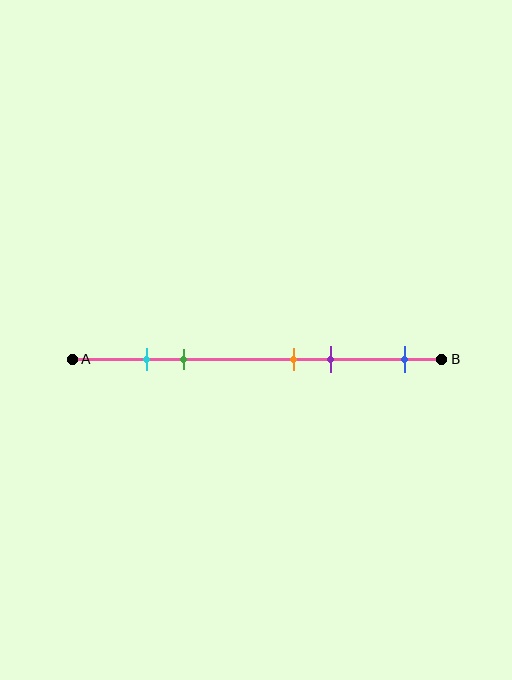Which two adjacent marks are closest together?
The cyan and green marks are the closest adjacent pair.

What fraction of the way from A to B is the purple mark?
The purple mark is approximately 70% (0.7) of the way from A to B.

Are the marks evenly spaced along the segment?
No, the marks are not evenly spaced.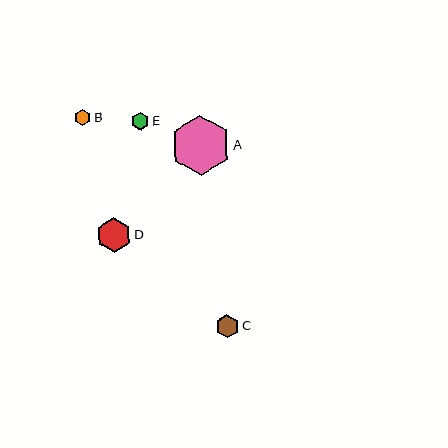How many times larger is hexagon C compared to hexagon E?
Hexagon C is approximately 1.3 times the size of hexagon E.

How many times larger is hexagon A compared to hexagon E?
Hexagon A is approximately 3.4 times the size of hexagon E.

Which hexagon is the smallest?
Hexagon B is the smallest with a size of approximately 16 pixels.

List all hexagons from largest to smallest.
From largest to smallest: A, D, C, E, B.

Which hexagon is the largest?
Hexagon A is the largest with a size of approximately 60 pixels.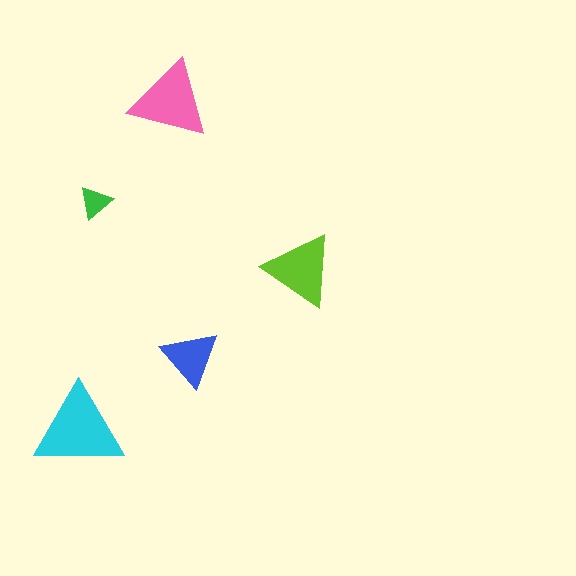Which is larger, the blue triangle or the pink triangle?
The pink one.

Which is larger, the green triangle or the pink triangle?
The pink one.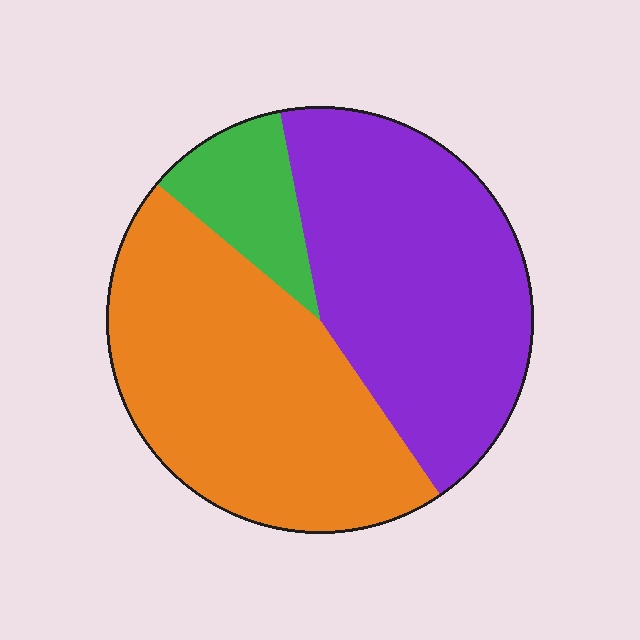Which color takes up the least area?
Green, at roughly 10%.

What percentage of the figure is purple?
Purple covers 43% of the figure.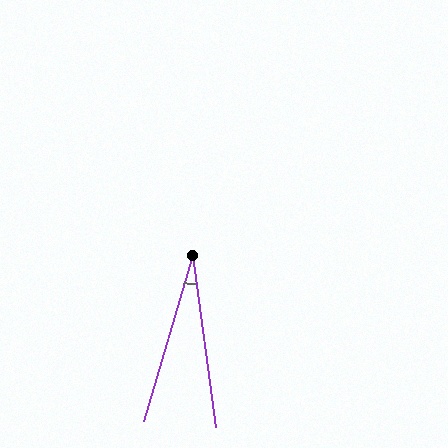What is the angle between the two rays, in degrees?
Approximately 24 degrees.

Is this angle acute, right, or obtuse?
It is acute.